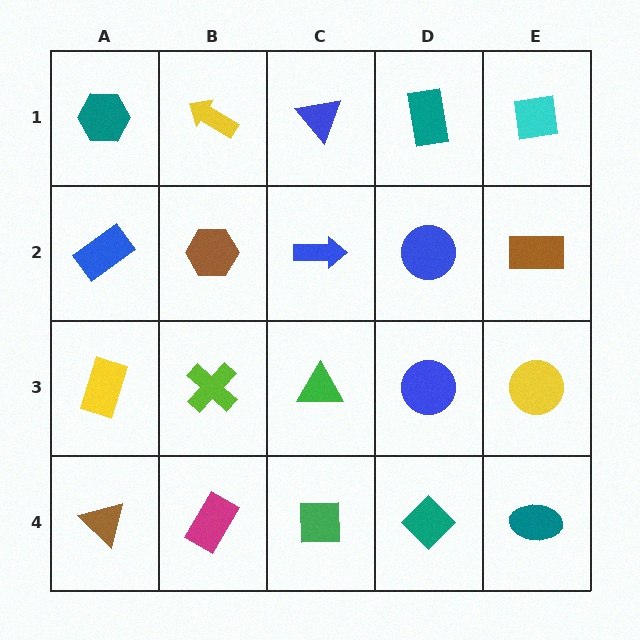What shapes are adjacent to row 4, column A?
A yellow rectangle (row 3, column A), a magenta rectangle (row 4, column B).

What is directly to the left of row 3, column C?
A lime cross.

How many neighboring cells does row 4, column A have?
2.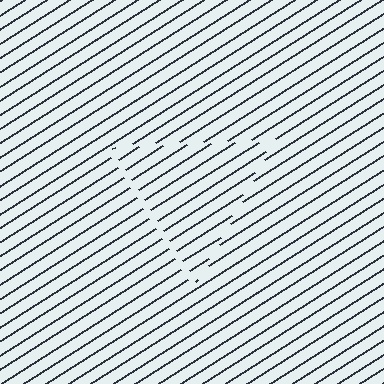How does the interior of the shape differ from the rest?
The interior of the shape contains the same grating, shifted by half a period — the contour is defined by the phase discontinuity where line-ends from the inner and outer gratings abut.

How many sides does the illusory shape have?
3 sides — the line-ends trace a triangle.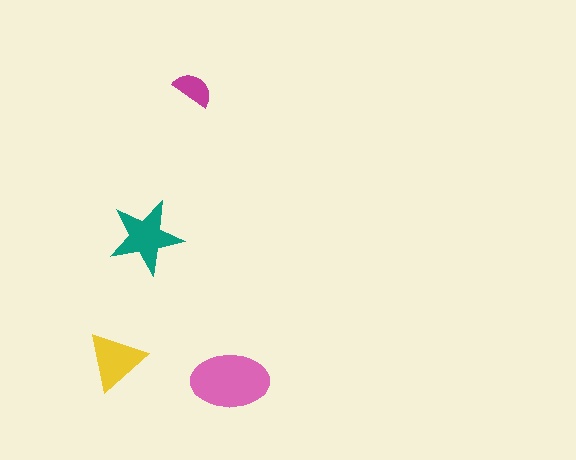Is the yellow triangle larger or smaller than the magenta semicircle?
Larger.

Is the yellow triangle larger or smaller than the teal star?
Smaller.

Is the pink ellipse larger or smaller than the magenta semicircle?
Larger.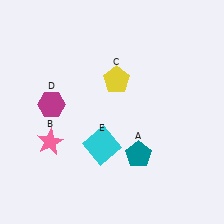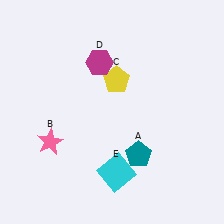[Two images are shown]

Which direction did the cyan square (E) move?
The cyan square (E) moved down.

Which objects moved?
The objects that moved are: the magenta hexagon (D), the cyan square (E).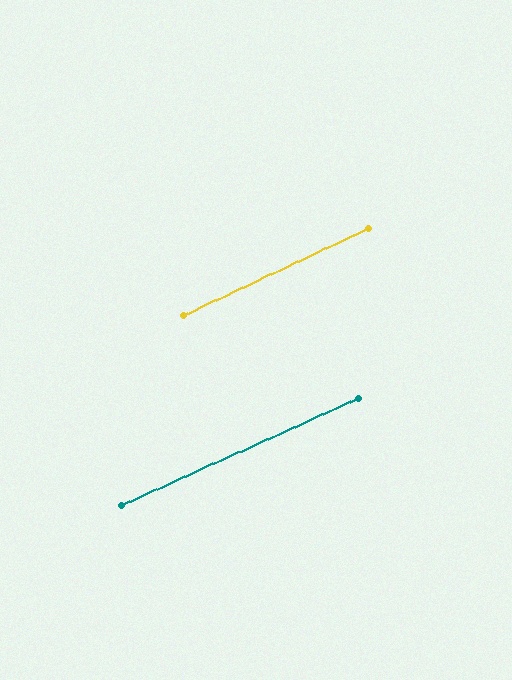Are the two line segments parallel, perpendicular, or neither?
Parallel — their directions differ by only 0.9°.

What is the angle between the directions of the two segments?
Approximately 1 degree.